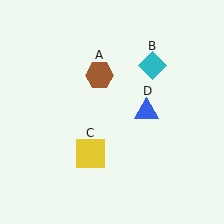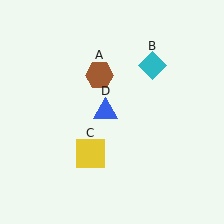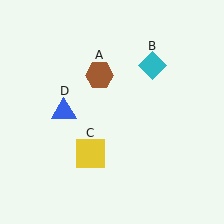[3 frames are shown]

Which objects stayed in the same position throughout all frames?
Brown hexagon (object A) and cyan diamond (object B) and yellow square (object C) remained stationary.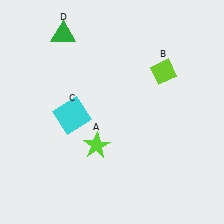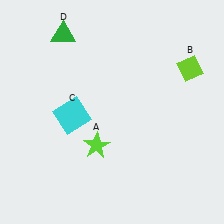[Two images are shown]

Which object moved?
The lime diamond (B) moved right.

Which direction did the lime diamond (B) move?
The lime diamond (B) moved right.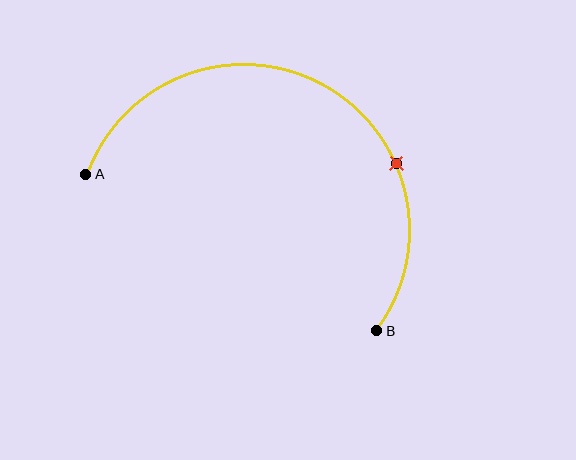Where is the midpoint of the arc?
The arc midpoint is the point on the curve farthest from the straight line joining A and B. It sits above that line.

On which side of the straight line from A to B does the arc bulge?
The arc bulges above the straight line connecting A and B.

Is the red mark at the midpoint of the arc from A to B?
No. The red mark lies on the arc but is closer to endpoint B. The arc midpoint would be at the point on the curve equidistant along the arc from both A and B.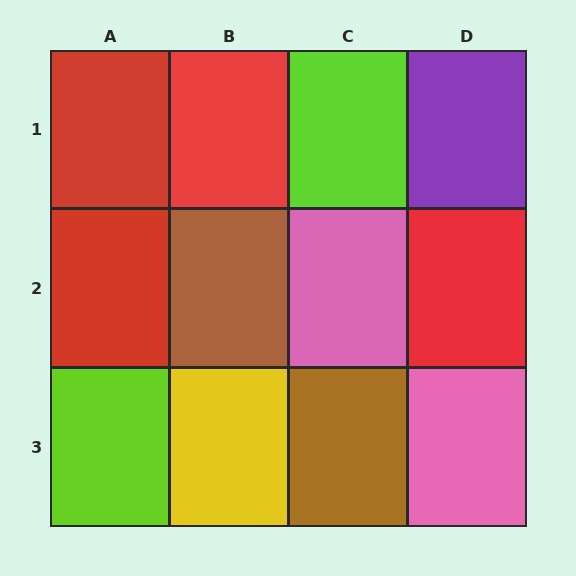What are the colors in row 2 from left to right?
Red, brown, pink, red.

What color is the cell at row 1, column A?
Red.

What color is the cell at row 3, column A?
Lime.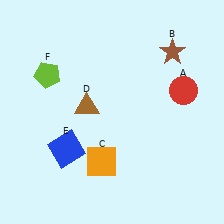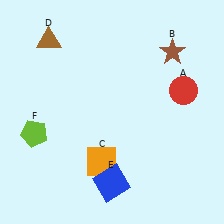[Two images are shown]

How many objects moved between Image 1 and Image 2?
3 objects moved between the two images.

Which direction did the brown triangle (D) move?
The brown triangle (D) moved up.